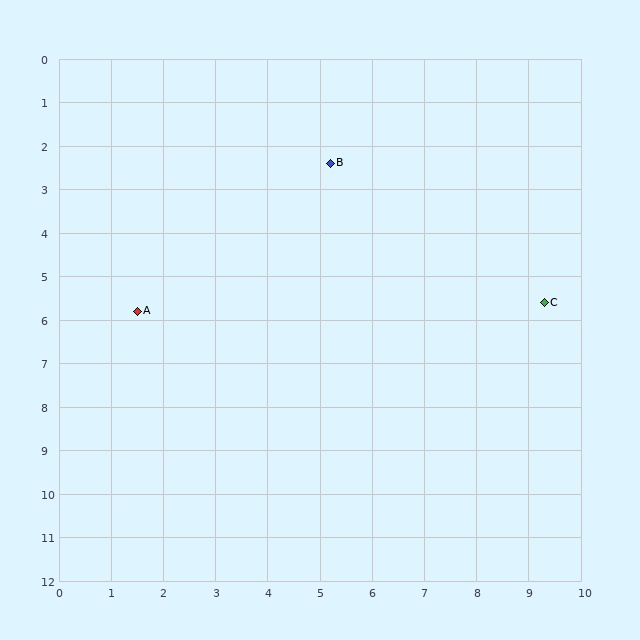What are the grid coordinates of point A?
Point A is at approximately (1.5, 5.8).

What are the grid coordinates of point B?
Point B is at approximately (5.2, 2.4).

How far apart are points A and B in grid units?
Points A and B are about 5.0 grid units apart.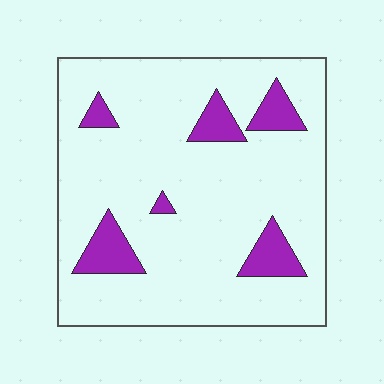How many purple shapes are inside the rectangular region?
6.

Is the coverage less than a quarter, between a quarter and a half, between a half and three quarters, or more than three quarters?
Less than a quarter.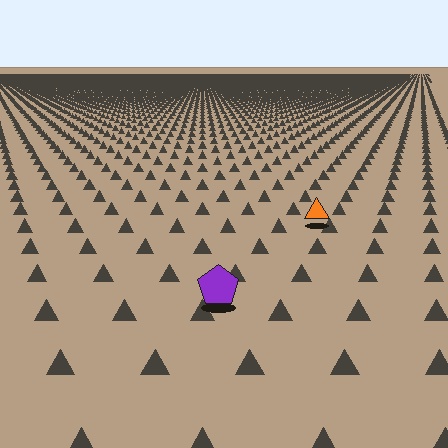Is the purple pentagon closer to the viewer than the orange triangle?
Yes. The purple pentagon is closer — you can tell from the texture gradient: the ground texture is coarser near it.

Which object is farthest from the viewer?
The orange triangle is farthest from the viewer. It appears smaller and the ground texture around it is denser.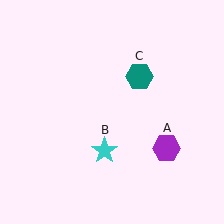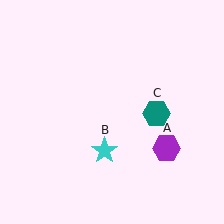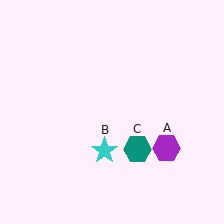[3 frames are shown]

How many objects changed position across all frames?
1 object changed position: teal hexagon (object C).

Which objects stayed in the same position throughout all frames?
Purple hexagon (object A) and cyan star (object B) remained stationary.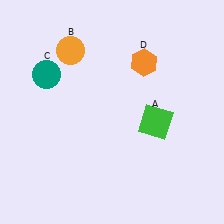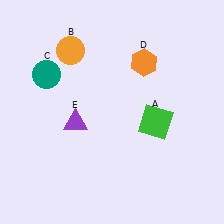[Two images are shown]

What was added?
A purple triangle (E) was added in Image 2.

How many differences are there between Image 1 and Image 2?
There is 1 difference between the two images.